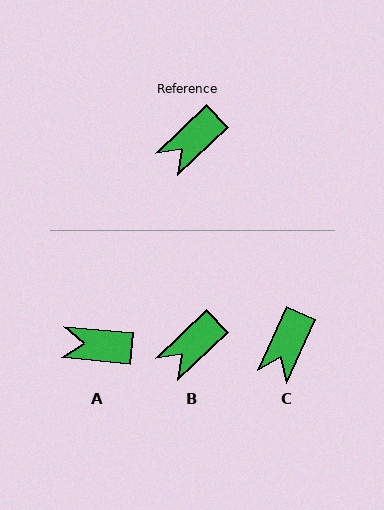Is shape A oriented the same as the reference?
No, it is off by about 50 degrees.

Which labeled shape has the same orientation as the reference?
B.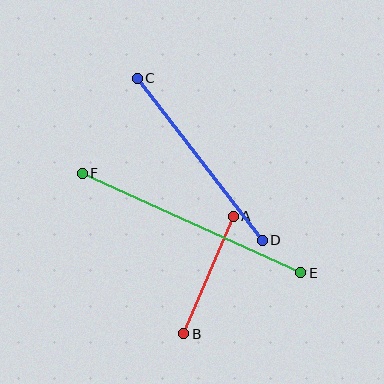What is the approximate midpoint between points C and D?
The midpoint is at approximately (200, 159) pixels.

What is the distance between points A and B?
The distance is approximately 128 pixels.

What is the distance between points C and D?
The distance is approximately 205 pixels.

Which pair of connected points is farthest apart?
Points E and F are farthest apart.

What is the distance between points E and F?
The distance is approximately 240 pixels.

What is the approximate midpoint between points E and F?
The midpoint is at approximately (192, 223) pixels.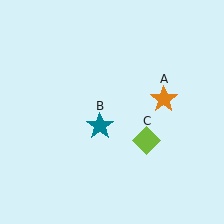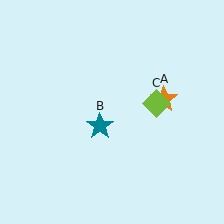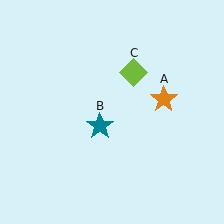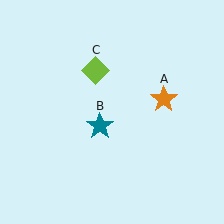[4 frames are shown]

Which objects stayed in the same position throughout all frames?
Orange star (object A) and teal star (object B) remained stationary.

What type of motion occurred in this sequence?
The lime diamond (object C) rotated counterclockwise around the center of the scene.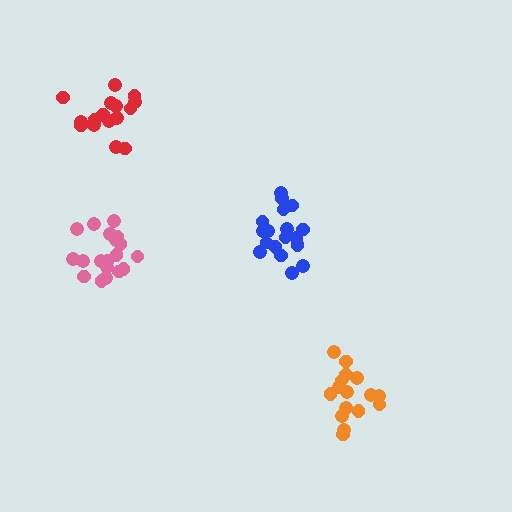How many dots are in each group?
Group 1: 18 dots, Group 2: 19 dots, Group 3: 16 dots, Group 4: 16 dots (69 total).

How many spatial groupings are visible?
There are 4 spatial groupings.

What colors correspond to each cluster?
The clusters are colored: blue, pink, orange, red.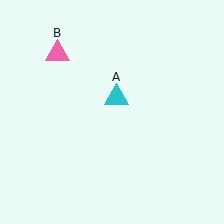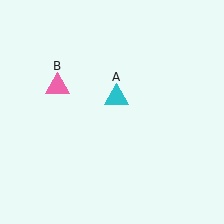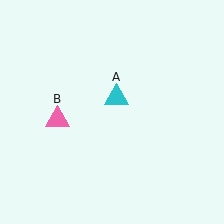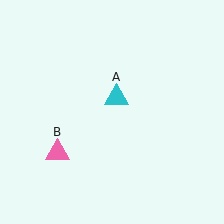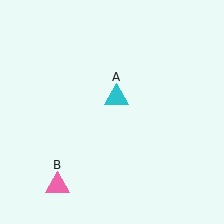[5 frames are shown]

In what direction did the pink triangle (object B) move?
The pink triangle (object B) moved down.